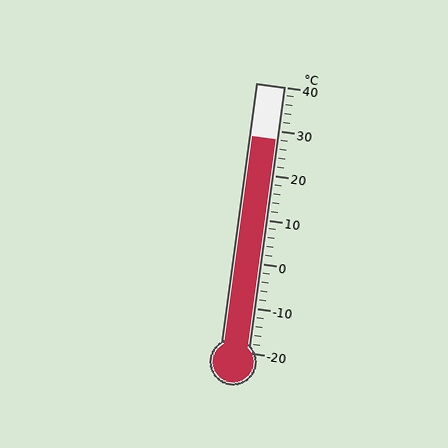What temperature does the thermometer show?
The thermometer shows approximately 28°C.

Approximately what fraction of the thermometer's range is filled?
The thermometer is filled to approximately 80% of its range.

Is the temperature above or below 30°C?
The temperature is below 30°C.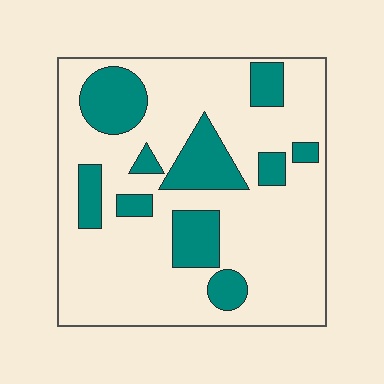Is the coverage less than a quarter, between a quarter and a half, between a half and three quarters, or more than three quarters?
Less than a quarter.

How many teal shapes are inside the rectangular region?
10.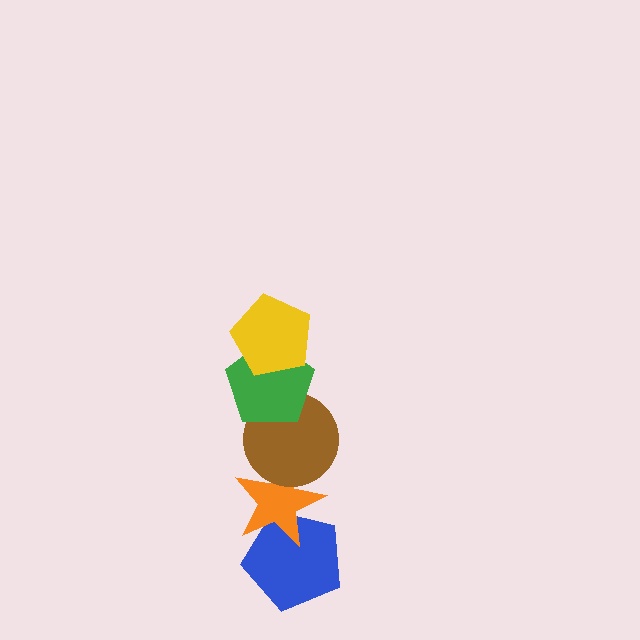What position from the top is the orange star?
The orange star is 4th from the top.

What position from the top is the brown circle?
The brown circle is 3rd from the top.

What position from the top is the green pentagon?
The green pentagon is 2nd from the top.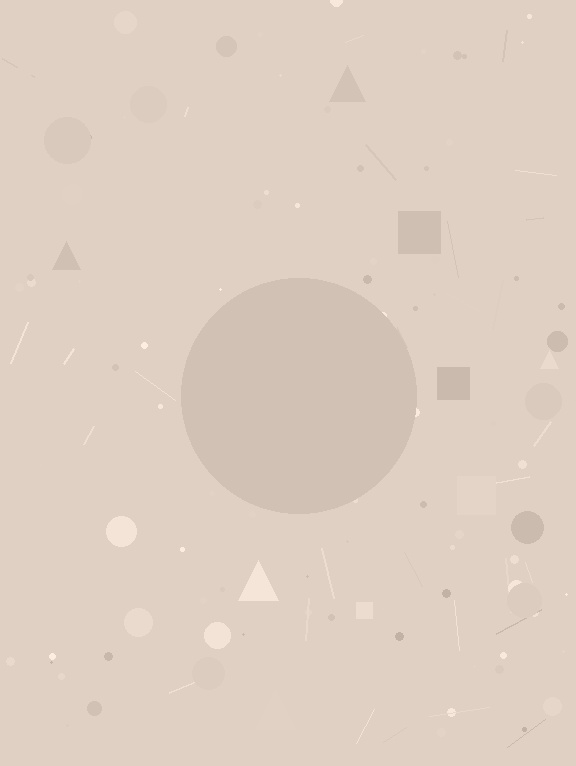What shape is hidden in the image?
A circle is hidden in the image.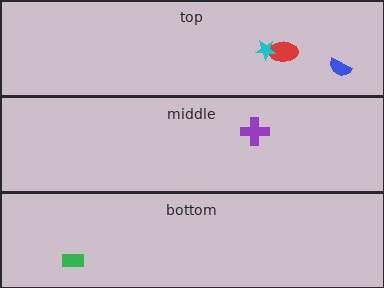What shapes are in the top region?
The red ellipse, the cyan star, the blue semicircle.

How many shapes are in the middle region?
1.